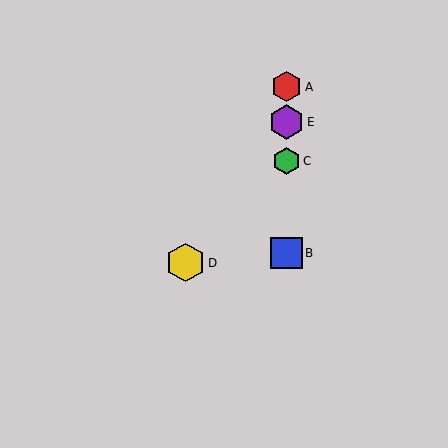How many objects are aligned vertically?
4 objects (A, B, C, E) are aligned vertically.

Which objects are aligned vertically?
Objects A, B, C, E are aligned vertically.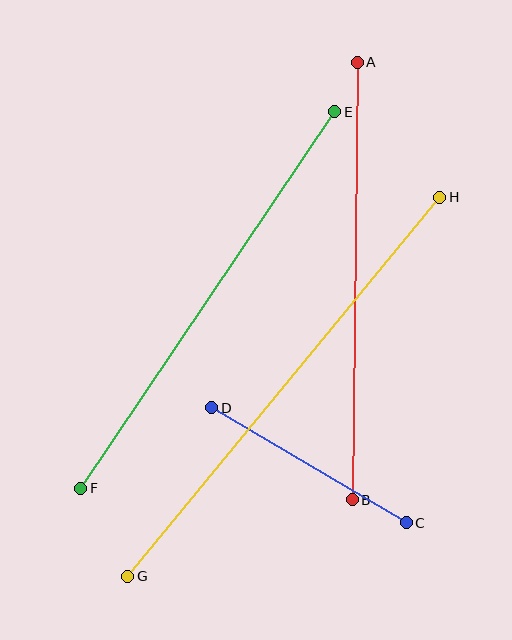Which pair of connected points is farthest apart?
Points G and H are farthest apart.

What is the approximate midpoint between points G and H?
The midpoint is at approximately (284, 387) pixels.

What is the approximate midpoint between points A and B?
The midpoint is at approximately (355, 281) pixels.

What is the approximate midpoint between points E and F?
The midpoint is at approximately (208, 300) pixels.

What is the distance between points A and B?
The distance is approximately 437 pixels.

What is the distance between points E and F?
The distance is approximately 454 pixels.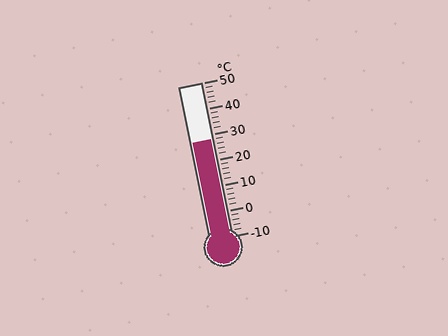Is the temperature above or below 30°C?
The temperature is below 30°C.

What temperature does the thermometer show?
The thermometer shows approximately 28°C.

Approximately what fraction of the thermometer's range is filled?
The thermometer is filled to approximately 65% of its range.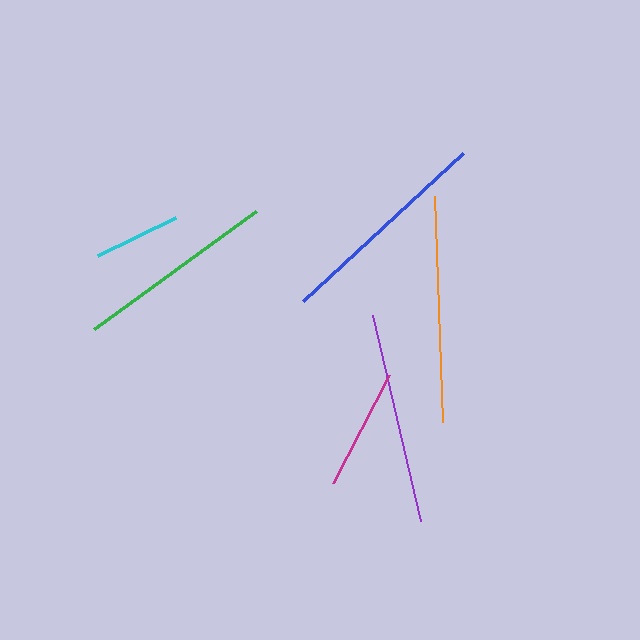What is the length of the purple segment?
The purple segment is approximately 212 pixels long.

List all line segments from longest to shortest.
From longest to shortest: orange, blue, purple, green, magenta, cyan.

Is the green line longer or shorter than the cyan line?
The green line is longer than the cyan line.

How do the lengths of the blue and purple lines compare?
The blue and purple lines are approximately the same length.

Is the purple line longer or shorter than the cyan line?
The purple line is longer than the cyan line.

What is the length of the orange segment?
The orange segment is approximately 225 pixels long.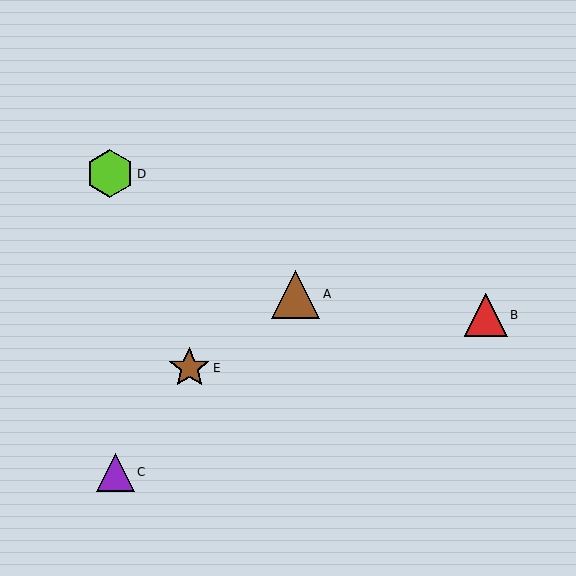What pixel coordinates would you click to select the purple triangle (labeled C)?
Click at (115, 472) to select the purple triangle C.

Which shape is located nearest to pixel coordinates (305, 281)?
The brown triangle (labeled A) at (296, 294) is nearest to that location.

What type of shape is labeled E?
Shape E is a brown star.